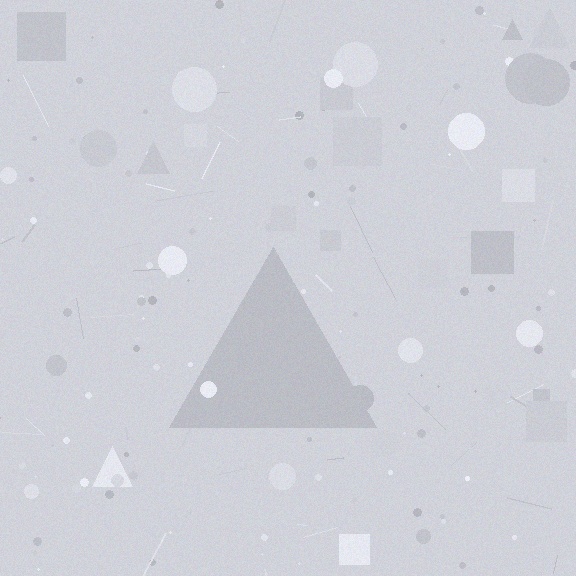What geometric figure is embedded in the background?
A triangle is embedded in the background.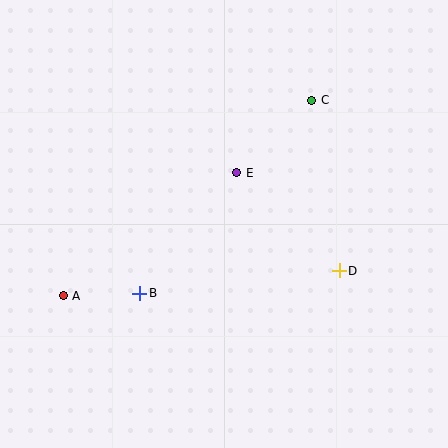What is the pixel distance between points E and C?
The distance between E and C is 104 pixels.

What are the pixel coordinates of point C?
Point C is at (312, 100).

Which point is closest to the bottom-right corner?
Point D is closest to the bottom-right corner.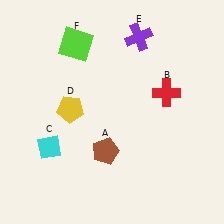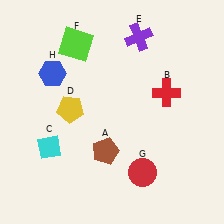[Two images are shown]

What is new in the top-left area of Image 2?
A blue hexagon (H) was added in the top-left area of Image 2.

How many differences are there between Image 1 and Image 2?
There are 2 differences between the two images.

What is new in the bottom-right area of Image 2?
A red circle (G) was added in the bottom-right area of Image 2.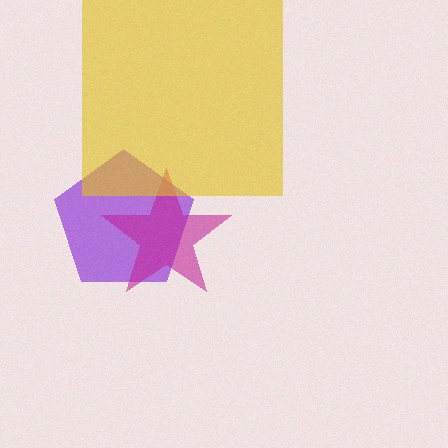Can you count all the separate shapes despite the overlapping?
Yes, there are 3 separate shapes.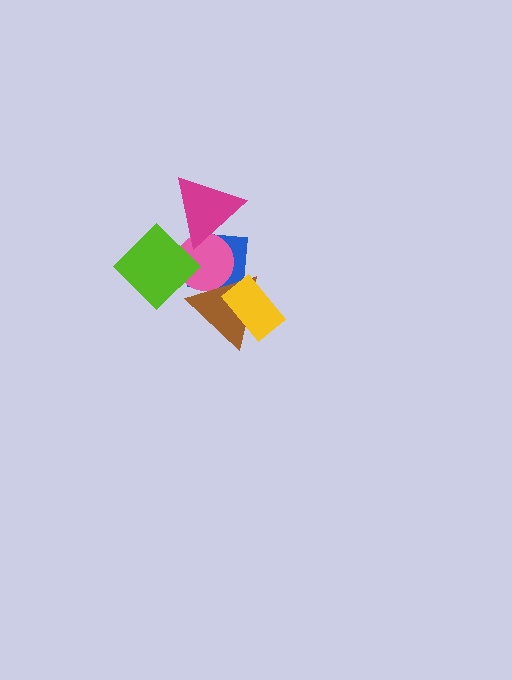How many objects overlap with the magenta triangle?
3 objects overlap with the magenta triangle.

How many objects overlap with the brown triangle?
3 objects overlap with the brown triangle.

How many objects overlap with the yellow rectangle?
1 object overlaps with the yellow rectangle.